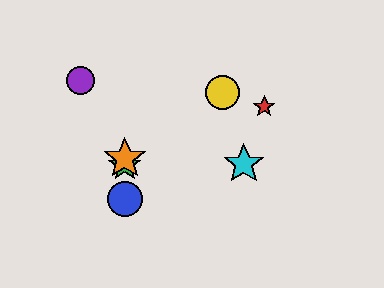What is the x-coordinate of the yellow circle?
The yellow circle is at x≈222.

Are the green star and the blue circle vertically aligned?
Yes, both are at x≈125.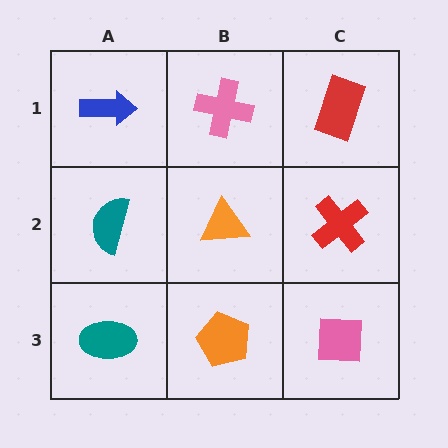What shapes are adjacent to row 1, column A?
A teal semicircle (row 2, column A), a pink cross (row 1, column B).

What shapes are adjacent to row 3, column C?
A red cross (row 2, column C), an orange pentagon (row 3, column B).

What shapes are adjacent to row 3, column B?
An orange triangle (row 2, column B), a teal ellipse (row 3, column A), a pink square (row 3, column C).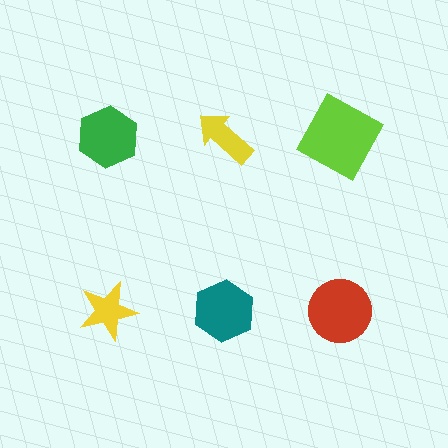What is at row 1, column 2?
A yellow arrow.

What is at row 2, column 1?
A yellow star.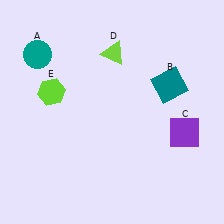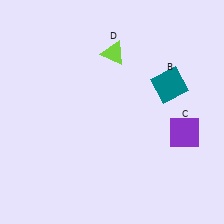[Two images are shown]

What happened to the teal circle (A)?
The teal circle (A) was removed in Image 2. It was in the top-left area of Image 1.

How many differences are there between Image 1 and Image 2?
There are 2 differences between the two images.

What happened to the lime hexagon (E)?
The lime hexagon (E) was removed in Image 2. It was in the top-left area of Image 1.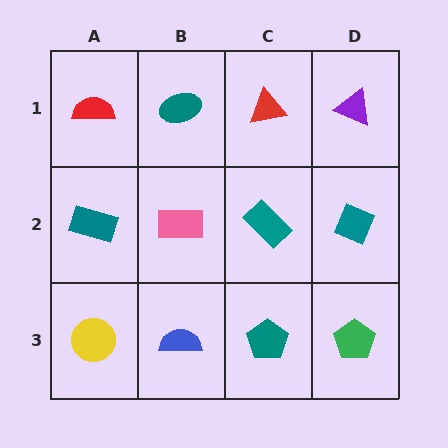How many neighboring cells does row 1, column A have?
2.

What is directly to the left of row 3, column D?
A teal pentagon.